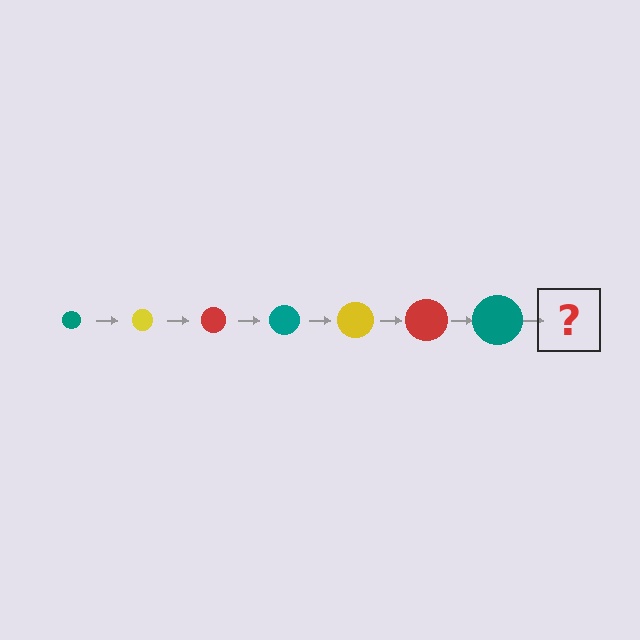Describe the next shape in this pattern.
It should be a yellow circle, larger than the previous one.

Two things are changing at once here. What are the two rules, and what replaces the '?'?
The two rules are that the circle grows larger each step and the color cycles through teal, yellow, and red. The '?' should be a yellow circle, larger than the previous one.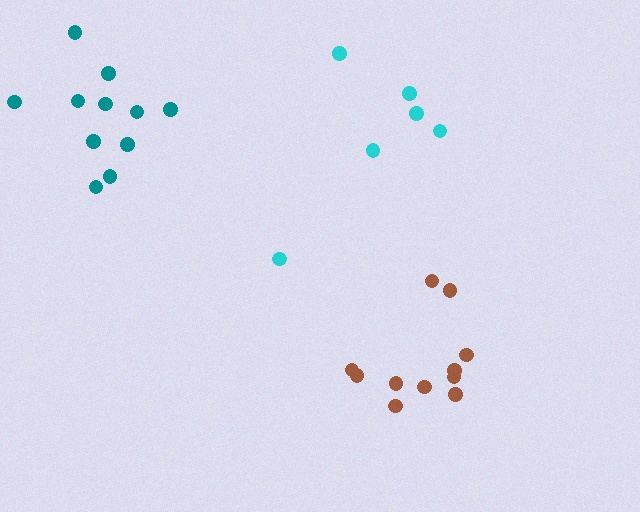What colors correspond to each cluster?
The clusters are colored: brown, cyan, teal.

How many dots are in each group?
Group 1: 11 dots, Group 2: 6 dots, Group 3: 11 dots (28 total).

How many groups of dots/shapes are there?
There are 3 groups.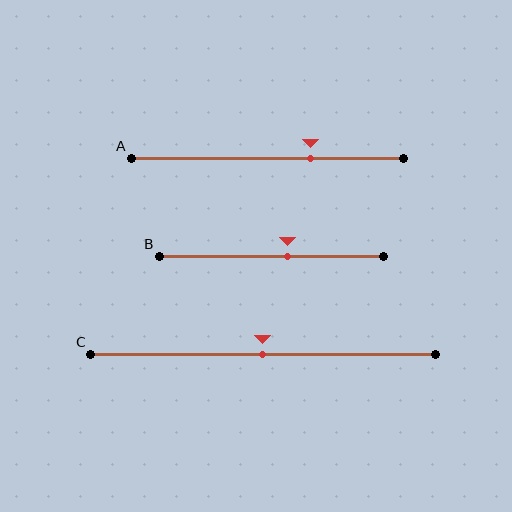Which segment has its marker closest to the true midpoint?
Segment C has its marker closest to the true midpoint.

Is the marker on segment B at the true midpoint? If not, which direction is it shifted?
No, the marker on segment B is shifted to the right by about 7% of the segment length.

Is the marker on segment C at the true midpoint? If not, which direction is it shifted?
Yes, the marker on segment C is at the true midpoint.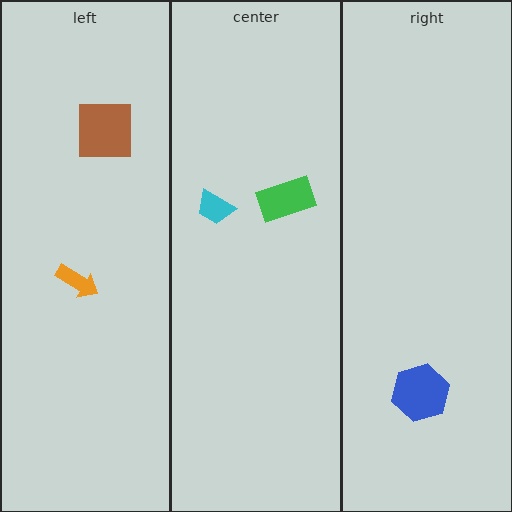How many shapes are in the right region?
1.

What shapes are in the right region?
The blue hexagon.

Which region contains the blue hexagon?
The right region.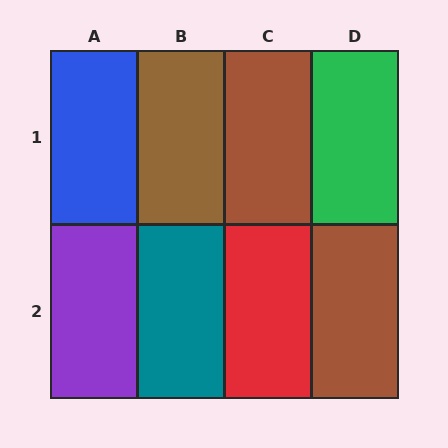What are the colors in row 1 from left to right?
Blue, brown, brown, green.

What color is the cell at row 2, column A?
Purple.